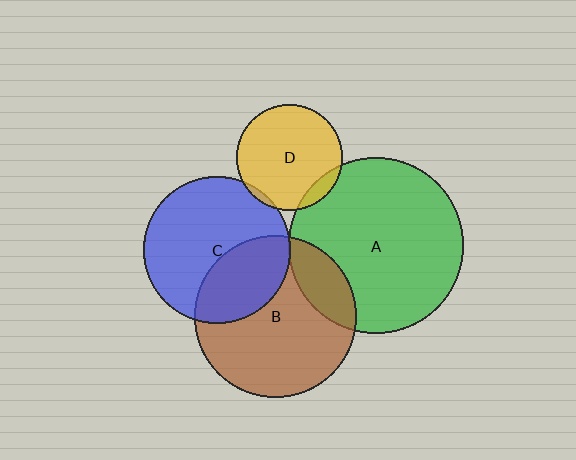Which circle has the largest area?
Circle A (green).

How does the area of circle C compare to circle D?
Approximately 1.9 times.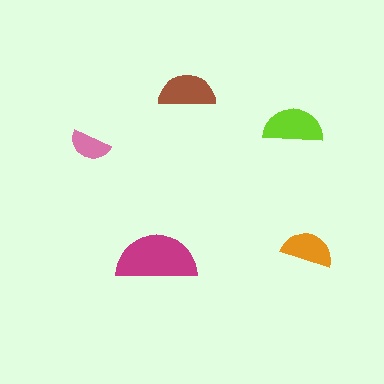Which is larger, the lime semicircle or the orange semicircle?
The lime one.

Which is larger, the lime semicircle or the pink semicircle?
The lime one.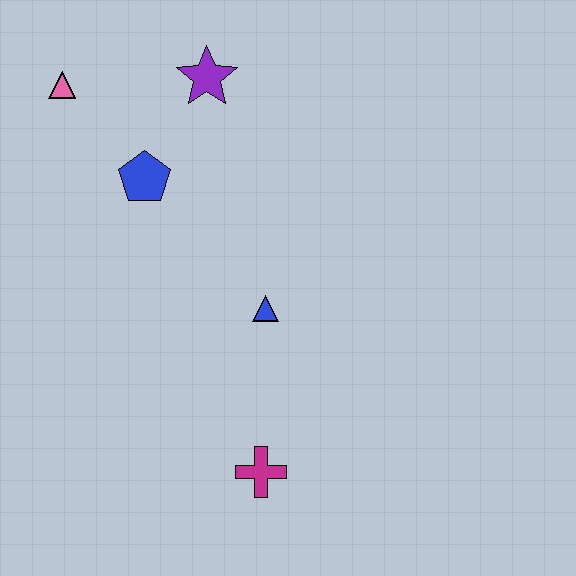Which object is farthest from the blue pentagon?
The magenta cross is farthest from the blue pentagon.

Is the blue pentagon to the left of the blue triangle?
Yes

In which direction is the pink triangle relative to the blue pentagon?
The pink triangle is above the blue pentagon.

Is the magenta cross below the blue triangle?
Yes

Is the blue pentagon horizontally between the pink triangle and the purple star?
Yes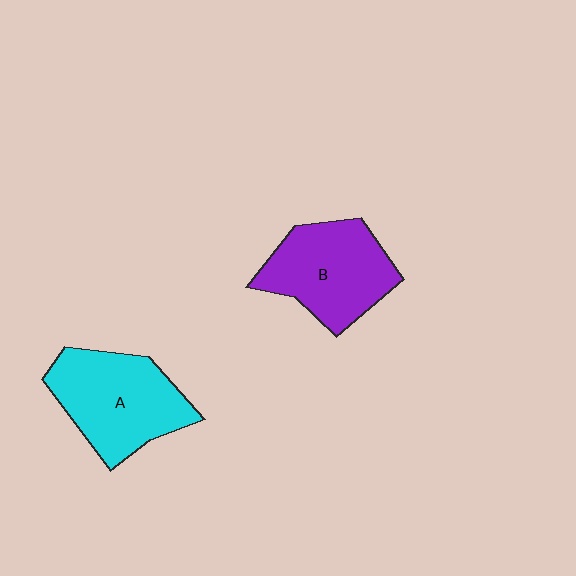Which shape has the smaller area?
Shape B (purple).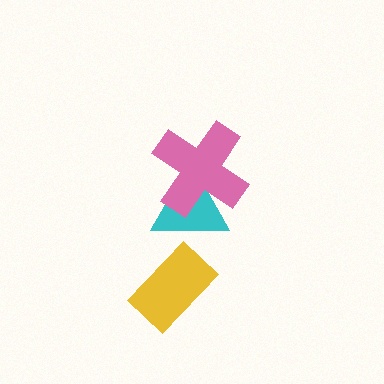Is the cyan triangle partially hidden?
Yes, it is partially covered by another shape.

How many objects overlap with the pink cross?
1 object overlaps with the pink cross.